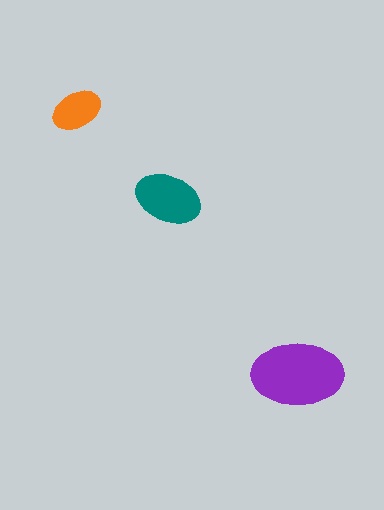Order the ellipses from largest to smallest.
the purple one, the teal one, the orange one.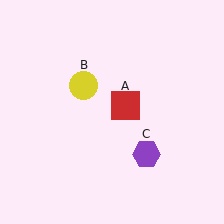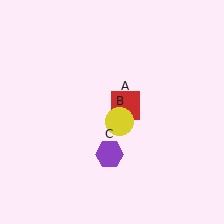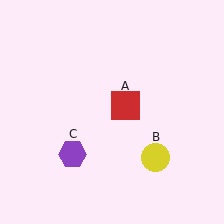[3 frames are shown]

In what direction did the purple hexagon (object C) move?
The purple hexagon (object C) moved left.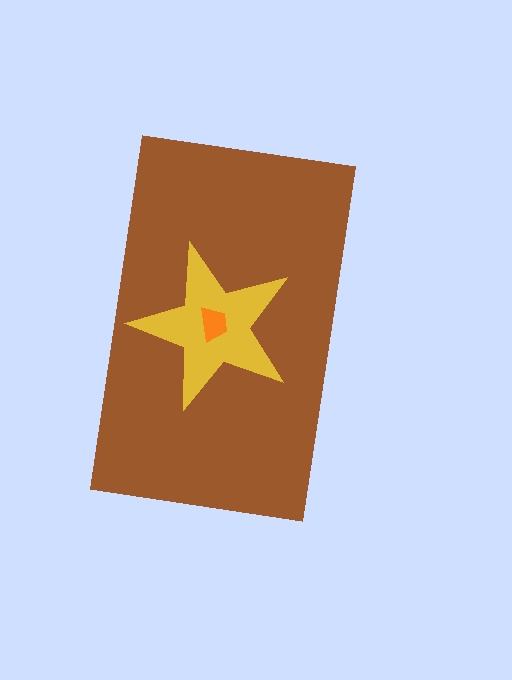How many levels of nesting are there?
3.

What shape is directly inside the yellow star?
The orange trapezoid.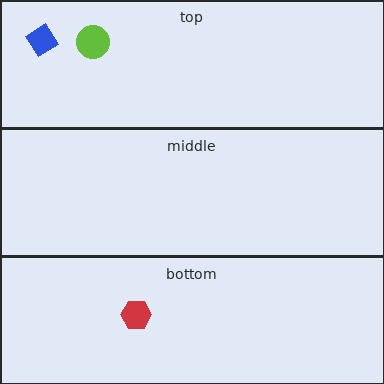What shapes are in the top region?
The lime circle, the blue diamond.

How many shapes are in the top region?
2.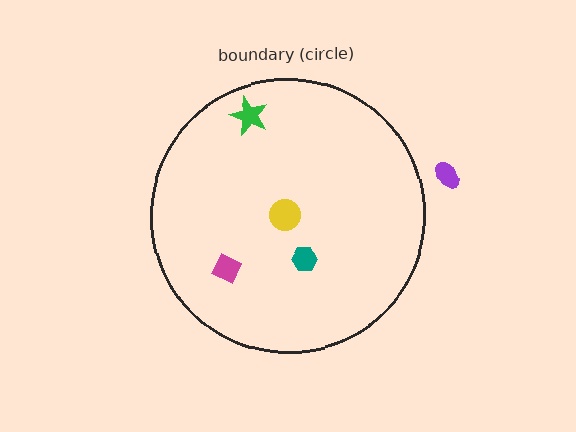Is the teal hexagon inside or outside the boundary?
Inside.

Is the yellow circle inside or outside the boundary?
Inside.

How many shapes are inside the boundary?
4 inside, 1 outside.